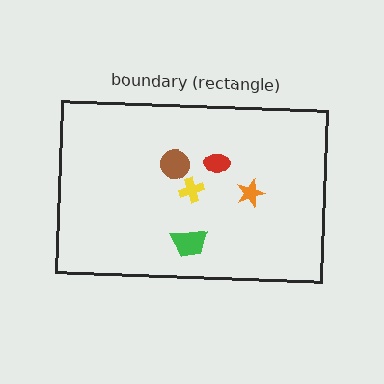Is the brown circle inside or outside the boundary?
Inside.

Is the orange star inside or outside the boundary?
Inside.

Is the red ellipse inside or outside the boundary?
Inside.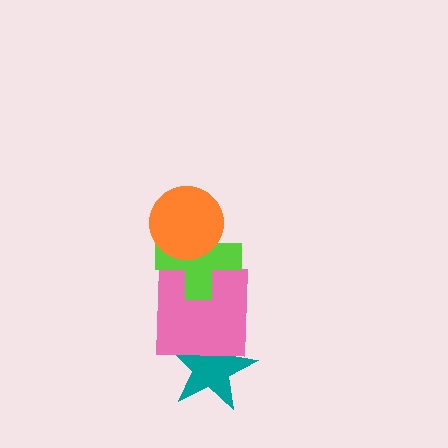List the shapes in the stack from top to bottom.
From top to bottom: the orange circle, the lime cross, the pink square, the teal star.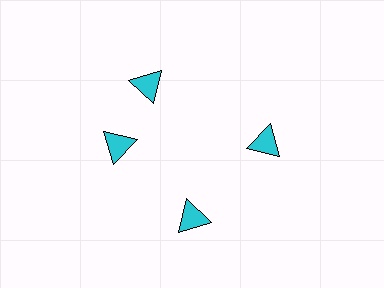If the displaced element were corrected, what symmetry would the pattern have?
It would have 4-fold rotational symmetry — the pattern would map onto itself every 90 degrees.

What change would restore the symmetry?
The symmetry would be restored by rotating it back into even spacing with its neighbors so that all 4 triangles sit at equal angles and equal distance from the center.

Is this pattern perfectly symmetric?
No. The 4 cyan triangles are arranged in a ring, but one element near the 12 o'clock position is rotated out of alignment along the ring, breaking the 4-fold rotational symmetry.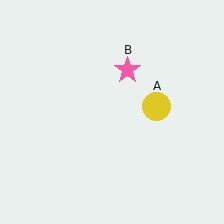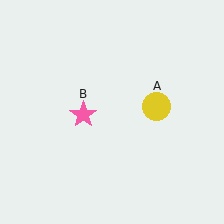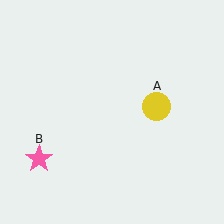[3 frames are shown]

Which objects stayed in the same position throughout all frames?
Yellow circle (object A) remained stationary.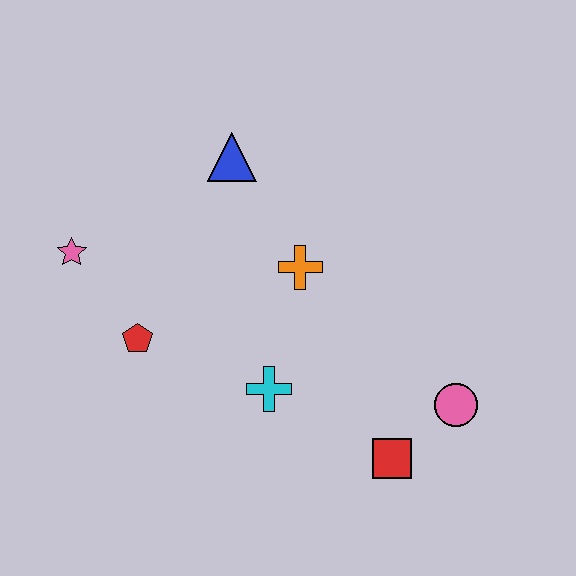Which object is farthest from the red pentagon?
The pink circle is farthest from the red pentagon.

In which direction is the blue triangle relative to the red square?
The blue triangle is above the red square.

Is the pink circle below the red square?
No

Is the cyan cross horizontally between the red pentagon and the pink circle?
Yes